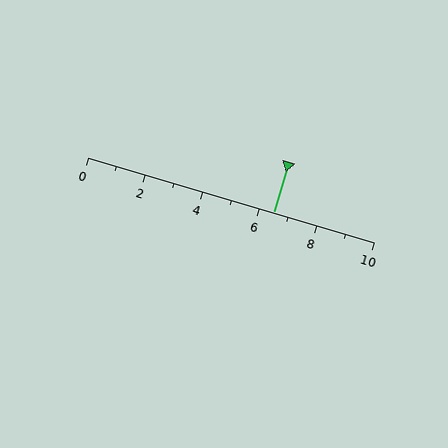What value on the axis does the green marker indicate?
The marker indicates approximately 6.5.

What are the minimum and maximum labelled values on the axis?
The axis runs from 0 to 10.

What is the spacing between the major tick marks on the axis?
The major ticks are spaced 2 apart.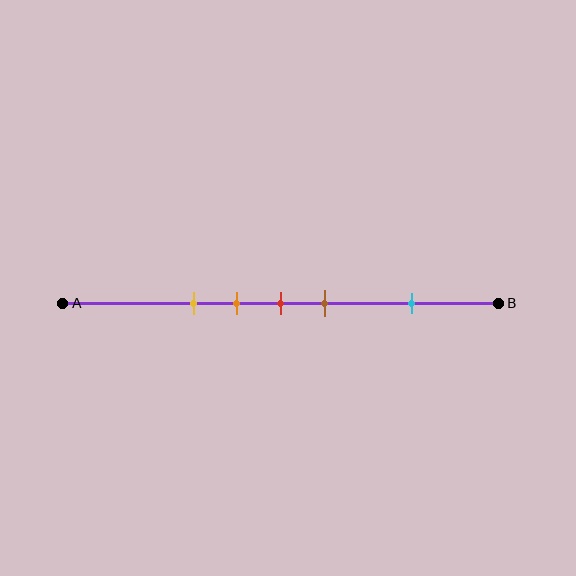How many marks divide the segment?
There are 5 marks dividing the segment.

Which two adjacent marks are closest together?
The orange and red marks are the closest adjacent pair.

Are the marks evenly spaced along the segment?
No, the marks are not evenly spaced.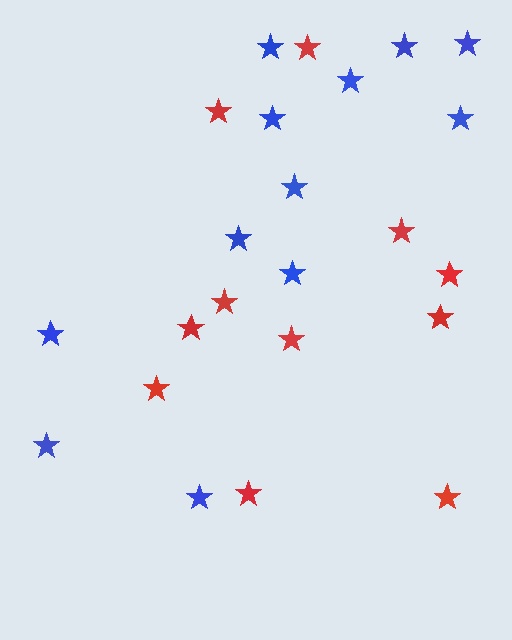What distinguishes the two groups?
There are 2 groups: one group of blue stars (12) and one group of red stars (11).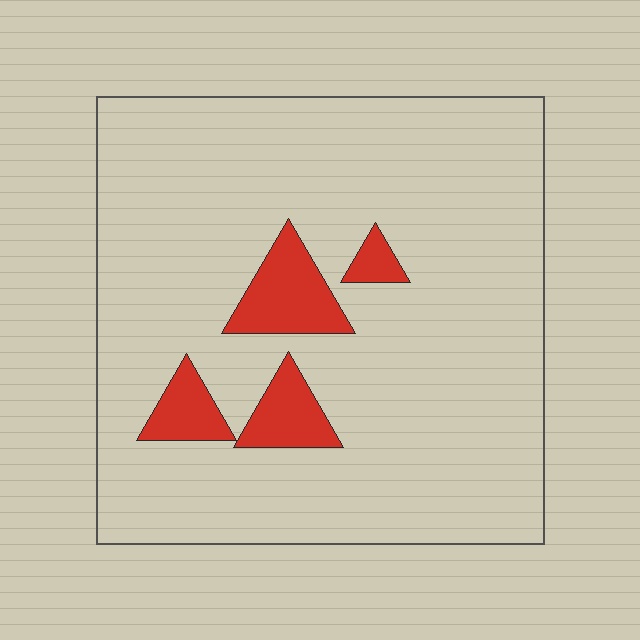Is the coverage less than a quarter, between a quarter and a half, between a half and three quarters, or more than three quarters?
Less than a quarter.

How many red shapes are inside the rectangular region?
4.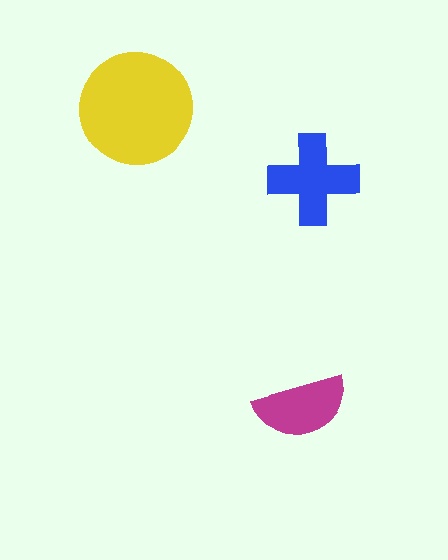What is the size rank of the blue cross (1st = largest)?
2nd.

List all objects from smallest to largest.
The magenta semicircle, the blue cross, the yellow circle.